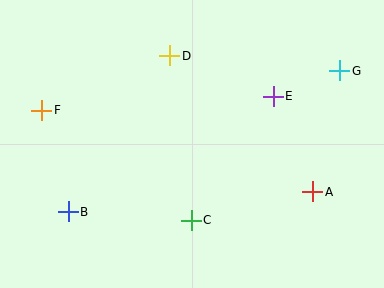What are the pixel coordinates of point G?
Point G is at (340, 71).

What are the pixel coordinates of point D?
Point D is at (170, 56).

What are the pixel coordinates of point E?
Point E is at (273, 97).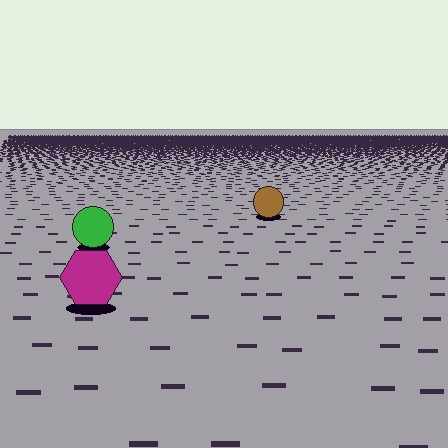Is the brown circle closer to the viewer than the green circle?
No. The green circle is closer — you can tell from the texture gradient: the ground texture is coarser near it.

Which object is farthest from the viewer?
The brown circle is farthest from the viewer. It appears smaller and the ground texture around it is denser.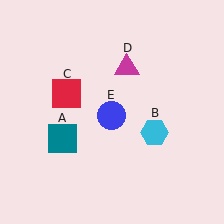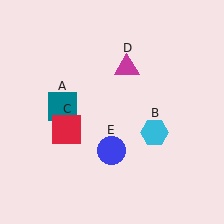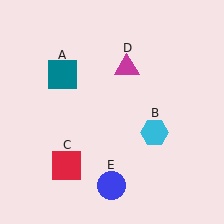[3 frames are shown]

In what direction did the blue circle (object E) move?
The blue circle (object E) moved down.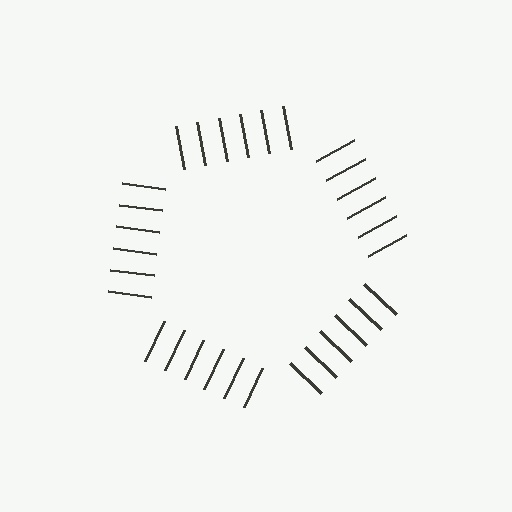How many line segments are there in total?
30 — 6 along each of the 5 edges.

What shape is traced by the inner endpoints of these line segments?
An illusory pentagon — the line segments terminate on its edges but no continuous stroke is drawn.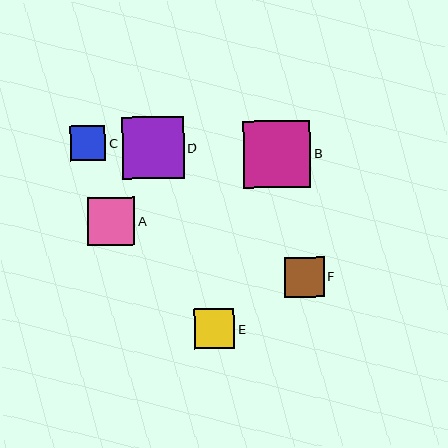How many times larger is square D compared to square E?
Square D is approximately 1.5 times the size of square E.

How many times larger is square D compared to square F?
Square D is approximately 1.6 times the size of square F.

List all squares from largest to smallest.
From largest to smallest: B, D, A, E, F, C.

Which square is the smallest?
Square C is the smallest with a size of approximately 35 pixels.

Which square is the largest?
Square B is the largest with a size of approximately 68 pixels.